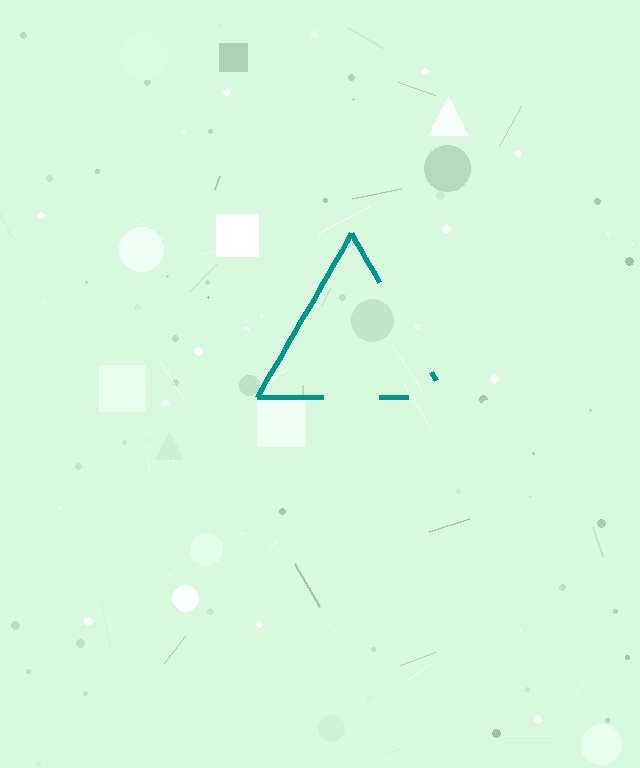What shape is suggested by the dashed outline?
The dashed outline suggests a triangle.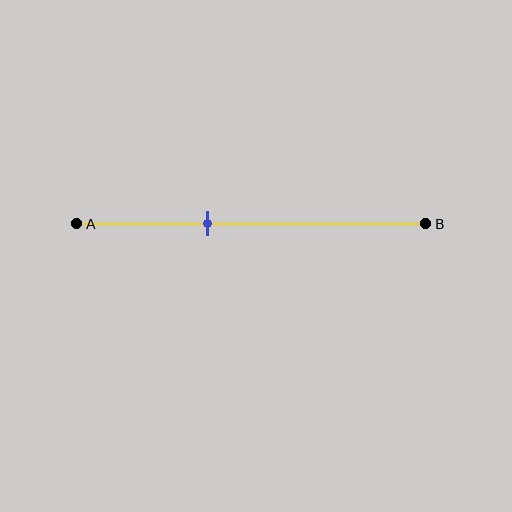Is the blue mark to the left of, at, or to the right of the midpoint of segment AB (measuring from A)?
The blue mark is to the left of the midpoint of segment AB.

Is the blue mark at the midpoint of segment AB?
No, the mark is at about 35% from A, not at the 50% midpoint.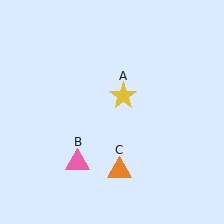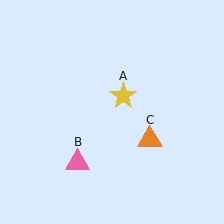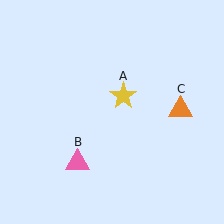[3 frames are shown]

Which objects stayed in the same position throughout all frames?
Yellow star (object A) and pink triangle (object B) remained stationary.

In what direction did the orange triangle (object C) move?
The orange triangle (object C) moved up and to the right.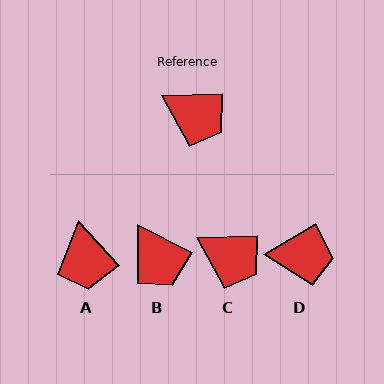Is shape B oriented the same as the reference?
No, it is off by about 30 degrees.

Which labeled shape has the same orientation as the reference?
C.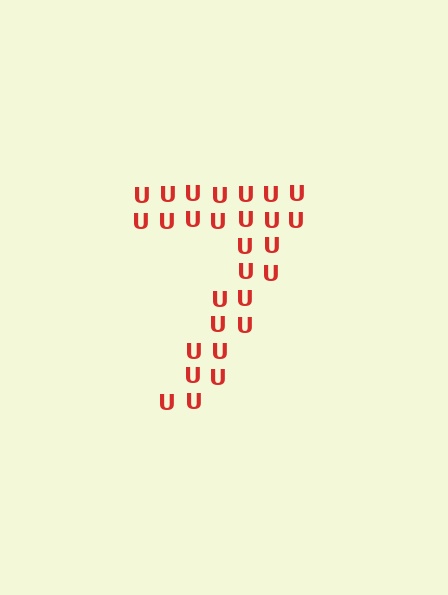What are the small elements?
The small elements are letter U's.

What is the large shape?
The large shape is the digit 7.